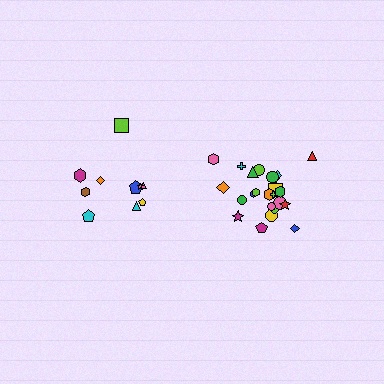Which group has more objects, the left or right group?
The right group.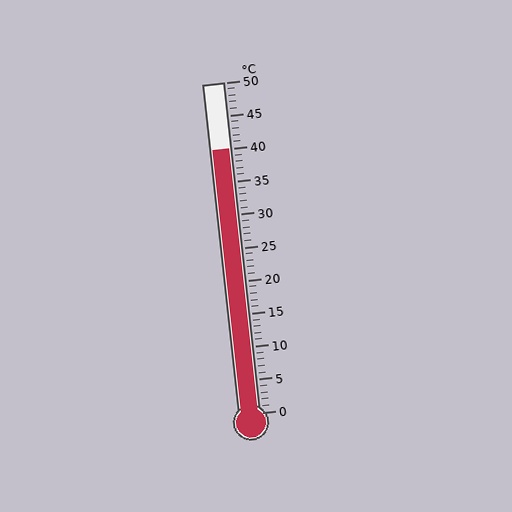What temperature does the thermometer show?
The thermometer shows approximately 40°C.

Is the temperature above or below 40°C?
The temperature is at 40°C.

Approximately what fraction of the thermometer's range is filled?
The thermometer is filled to approximately 80% of its range.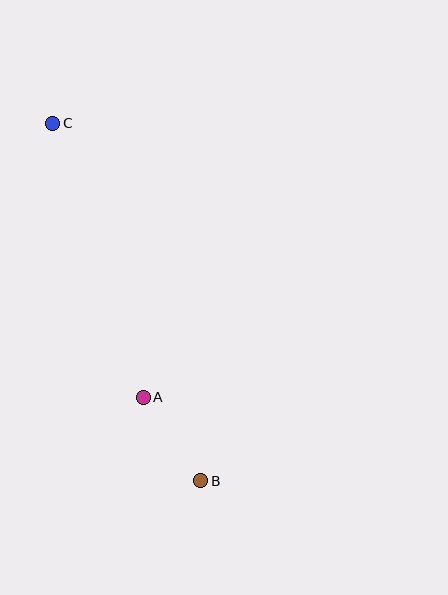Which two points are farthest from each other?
Points B and C are farthest from each other.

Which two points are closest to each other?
Points A and B are closest to each other.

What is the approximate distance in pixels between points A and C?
The distance between A and C is approximately 289 pixels.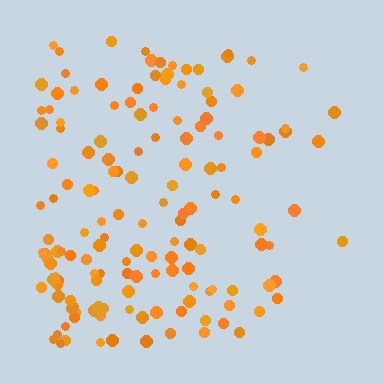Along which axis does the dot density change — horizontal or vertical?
Horizontal.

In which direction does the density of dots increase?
From right to left, with the left side densest.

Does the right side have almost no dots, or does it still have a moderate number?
Still a moderate number, just noticeably fewer than the left.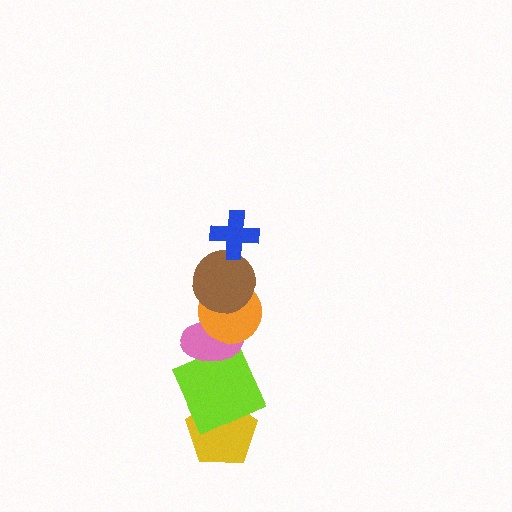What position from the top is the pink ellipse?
The pink ellipse is 4th from the top.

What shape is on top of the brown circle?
The blue cross is on top of the brown circle.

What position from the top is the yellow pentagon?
The yellow pentagon is 6th from the top.